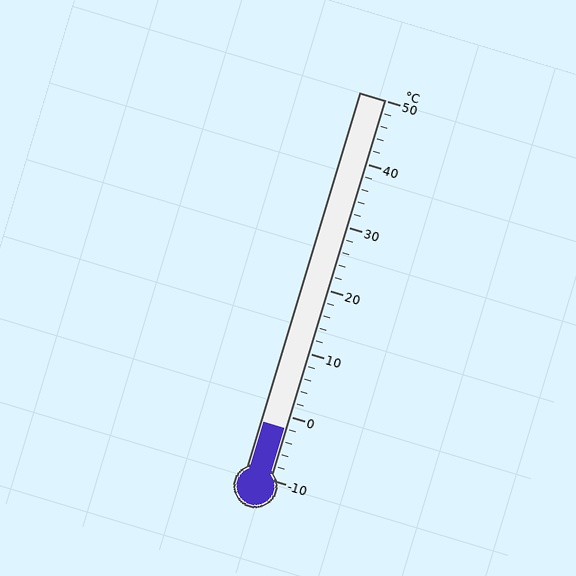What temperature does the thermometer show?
The thermometer shows approximately -2°C.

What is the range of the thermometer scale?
The thermometer scale ranges from -10°C to 50°C.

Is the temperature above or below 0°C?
The temperature is below 0°C.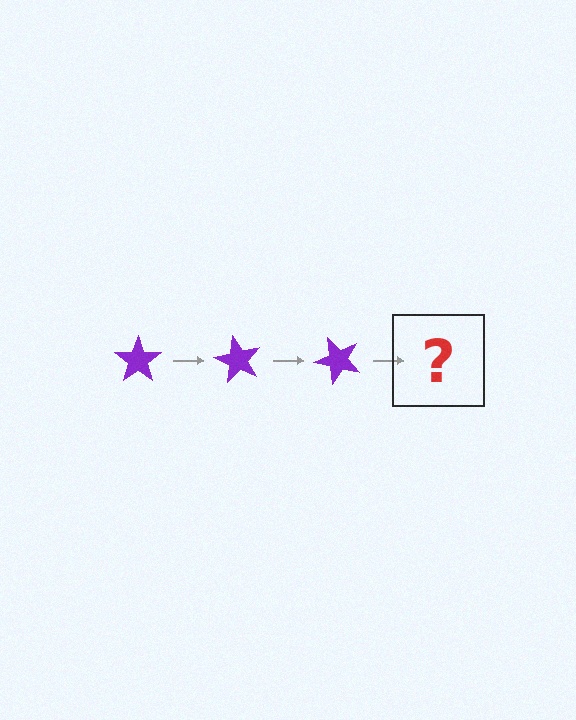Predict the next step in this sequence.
The next step is a purple star rotated 180 degrees.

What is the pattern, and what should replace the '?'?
The pattern is that the star rotates 60 degrees each step. The '?' should be a purple star rotated 180 degrees.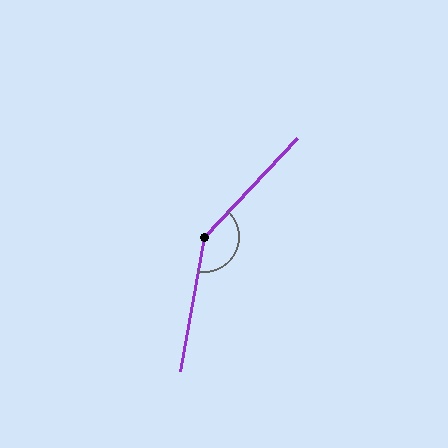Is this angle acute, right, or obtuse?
It is obtuse.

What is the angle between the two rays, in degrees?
Approximately 147 degrees.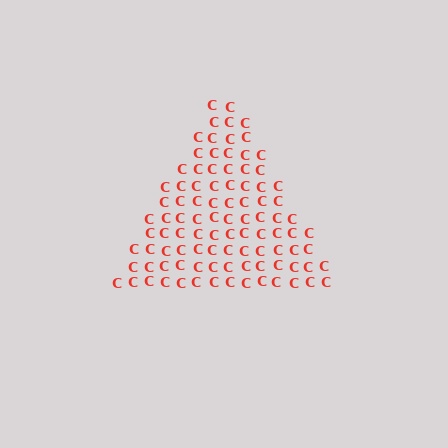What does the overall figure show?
The overall figure shows a triangle.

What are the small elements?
The small elements are letter C's.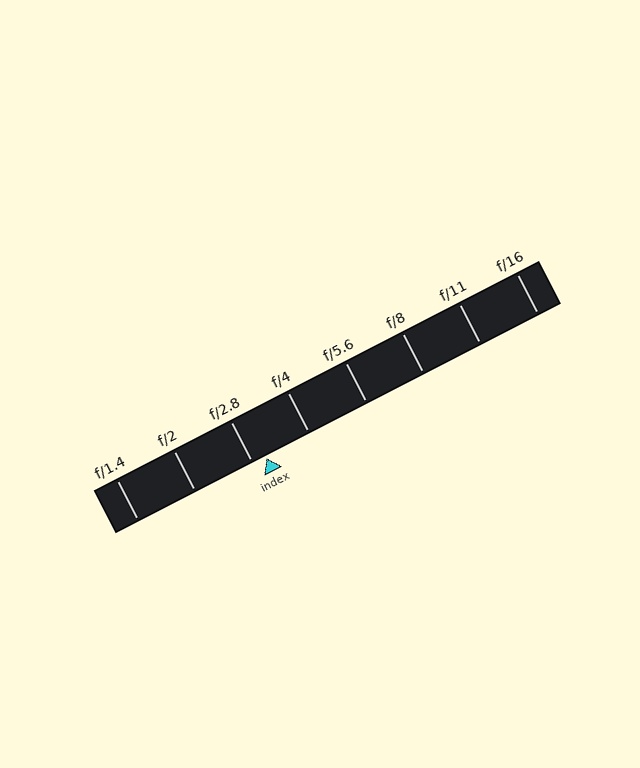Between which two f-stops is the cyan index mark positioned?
The index mark is between f/2.8 and f/4.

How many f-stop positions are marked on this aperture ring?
There are 8 f-stop positions marked.